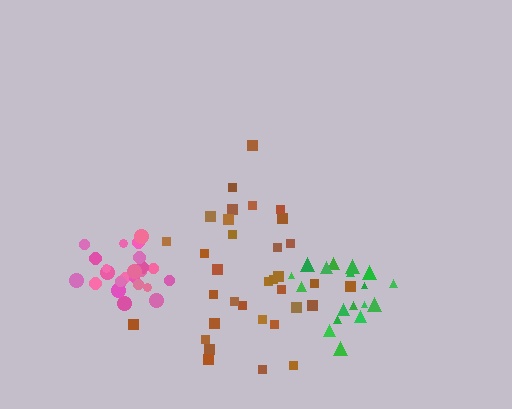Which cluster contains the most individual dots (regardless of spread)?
Brown (34).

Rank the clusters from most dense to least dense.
pink, green, brown.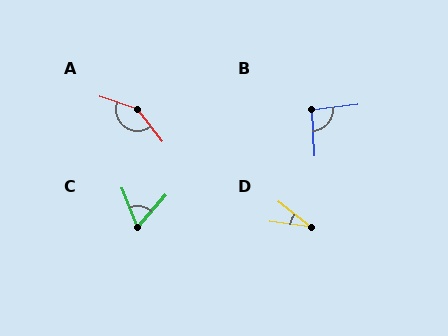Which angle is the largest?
A, at approximately 147 degrees.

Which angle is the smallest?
D, at approximately 30 degrees.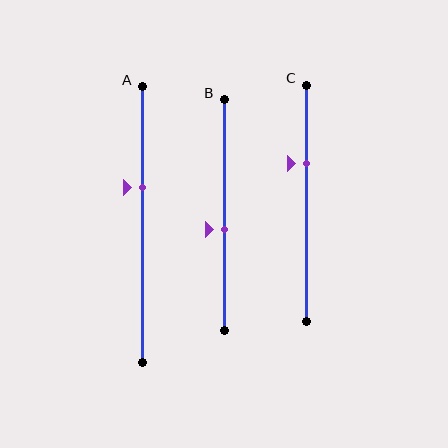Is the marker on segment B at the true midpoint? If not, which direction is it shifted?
No, the marker on segment B is shifted downward by about 6% of the segment length.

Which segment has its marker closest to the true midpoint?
Segment B has its marker closest to the true midpoint.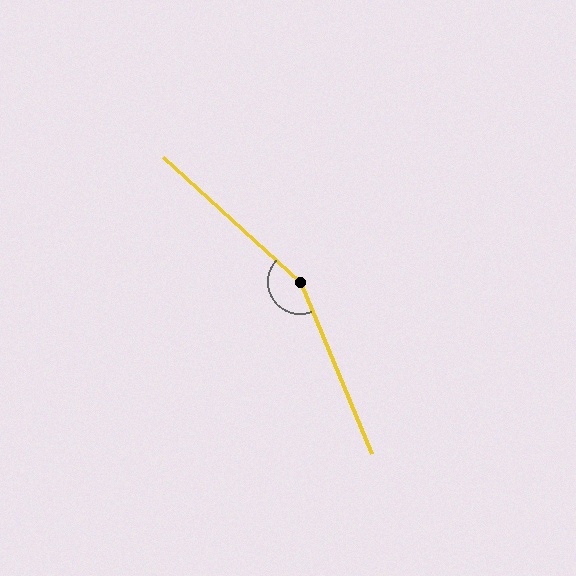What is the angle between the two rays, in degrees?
Approximately 155 degrees.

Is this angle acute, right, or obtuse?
It is obtuse.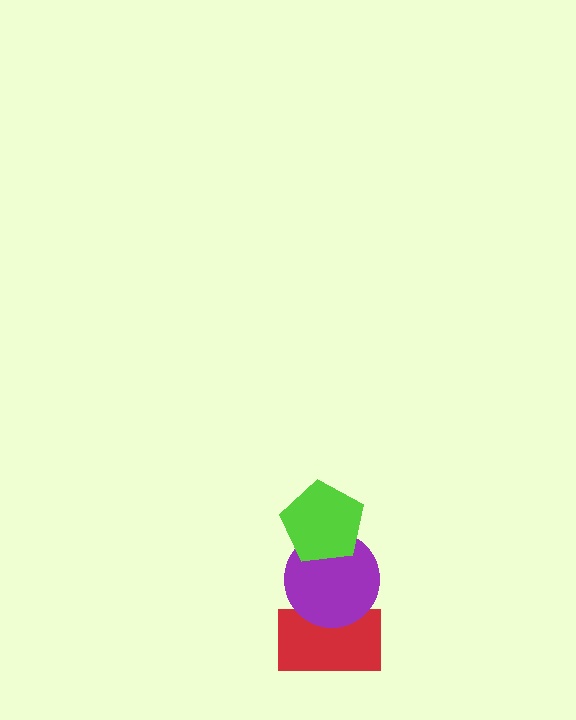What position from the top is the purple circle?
The purple circle is 2nd from the top.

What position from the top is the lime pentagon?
The lime pentagon is 1st from the top.